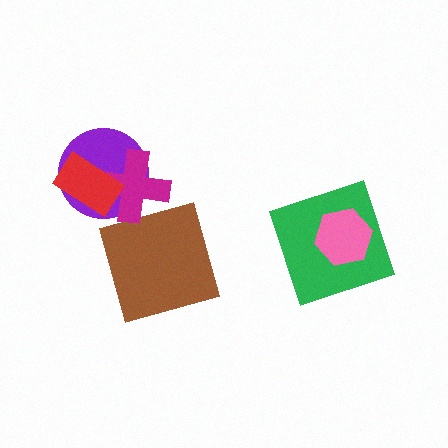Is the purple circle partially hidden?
Yes, it is partially covered by another shape.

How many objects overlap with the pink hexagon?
1 object overlaps with the pink hexagon.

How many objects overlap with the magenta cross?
2 objects overlap with the magenta cross.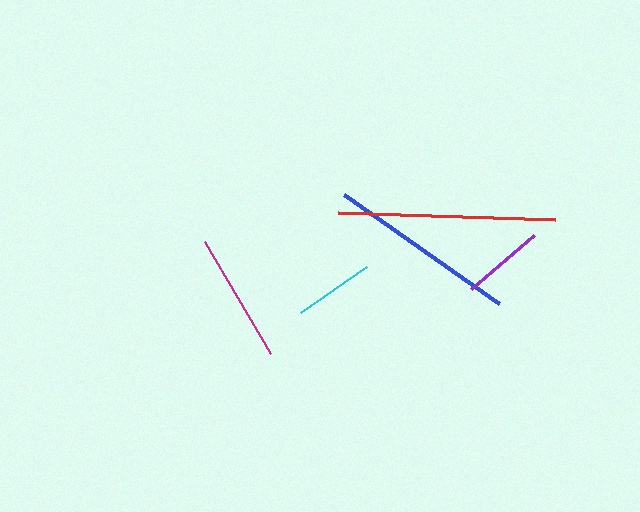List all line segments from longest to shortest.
From longest to shortest: red, blue, magenta, purple, cyan.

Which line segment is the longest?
The red line is the longest at approximately 217 pixels.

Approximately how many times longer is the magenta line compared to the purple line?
The magenta line is approximately 1.6 times the length of the purple line.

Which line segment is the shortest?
The cyan line is the shortest at approximately 80 pixels.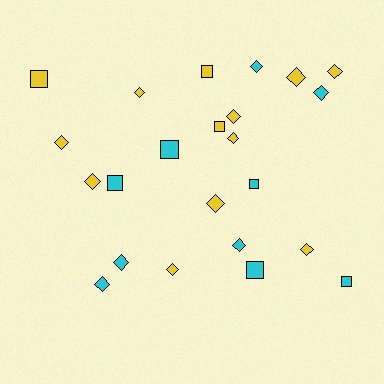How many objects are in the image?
There are 23 objects.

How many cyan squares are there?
There are 5 cyan squares.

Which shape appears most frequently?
Diamond, with 15 objects.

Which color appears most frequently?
Yellow, with 13 objects.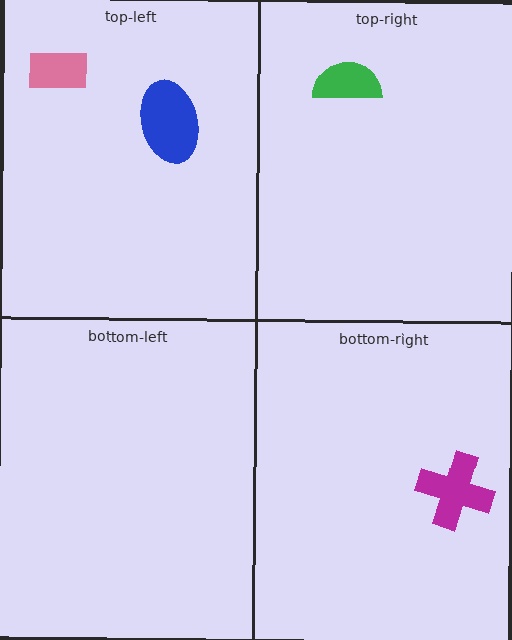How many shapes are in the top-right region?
1.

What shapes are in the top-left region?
The blue ellipse, the pink rectangle.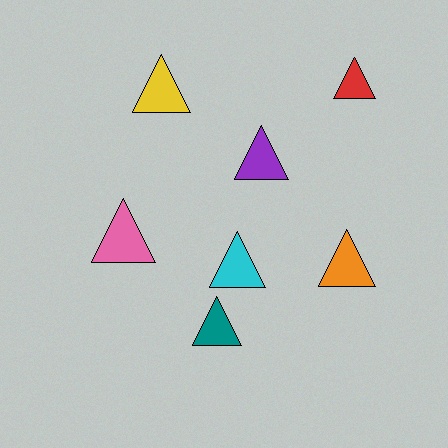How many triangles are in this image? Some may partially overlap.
There are 7 triangles.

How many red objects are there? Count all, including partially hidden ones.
There is 1 red object.